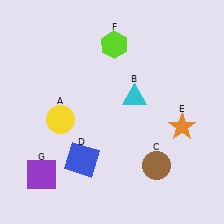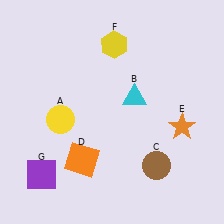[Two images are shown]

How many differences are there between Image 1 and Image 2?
There are 2 differences between the two images.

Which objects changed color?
D changed from blue to orange. F changed from lime to yellow.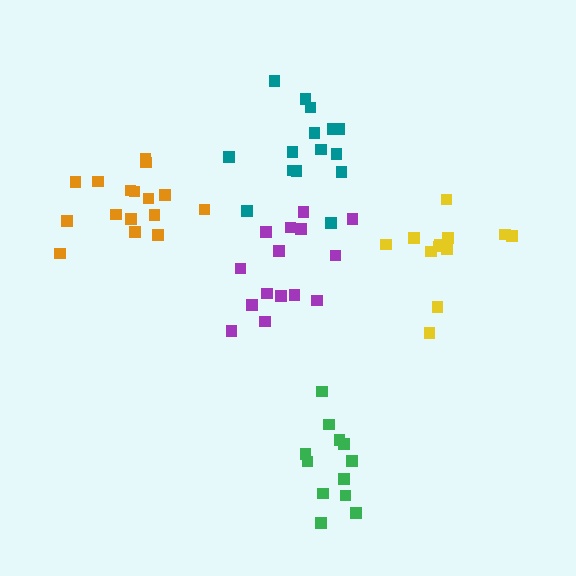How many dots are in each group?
Group 1: 15 dots, Group 2: 15 dots, Group 3: 16 dots, Group 4: 12 dots, Group 5: 12 dots (70 total).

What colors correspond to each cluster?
The clusters are colored: teal, purple, orange, yellow, green.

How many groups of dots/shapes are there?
There are 5 groups.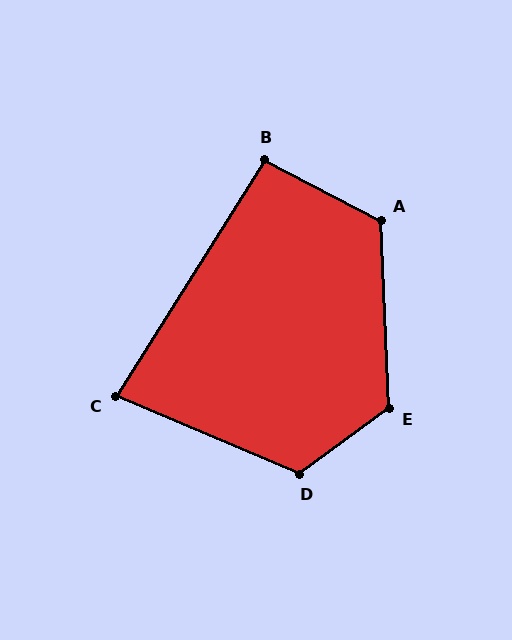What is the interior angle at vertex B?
Approximately 95 degrees (approximately right).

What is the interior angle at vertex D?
Approximately 121 degrees (obtuse).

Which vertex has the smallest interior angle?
C, at approximately 80 degrees.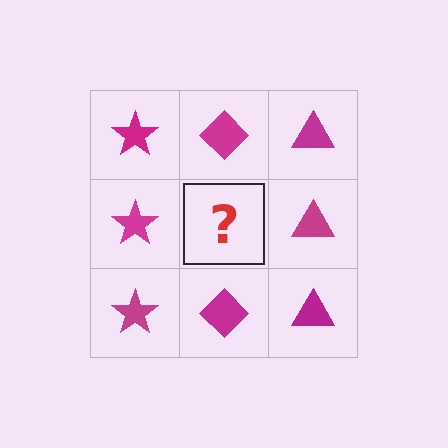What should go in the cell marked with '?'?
The missing cell should contain a magenta diamond.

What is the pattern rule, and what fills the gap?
The rule is that each column has a consistent shape. The gap should be filled with a magenta diamond.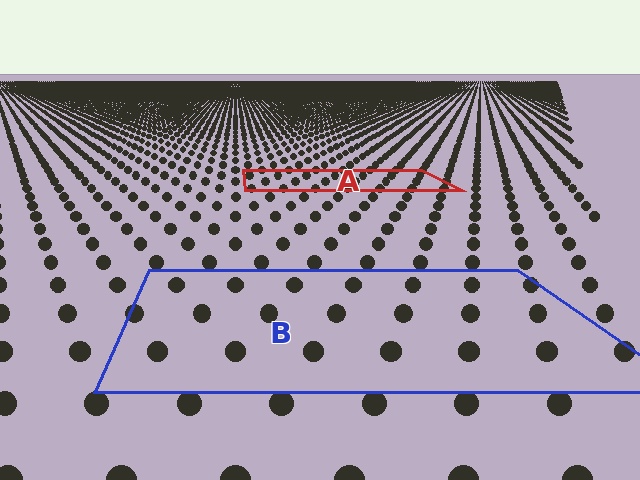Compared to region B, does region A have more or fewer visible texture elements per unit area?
Region A has more texture elements per unit area — they are packed more densely because it is farther away.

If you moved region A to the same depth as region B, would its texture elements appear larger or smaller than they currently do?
They would appear larger. At a closer depth, the same texture elements are projected at a bigger on-screen size.